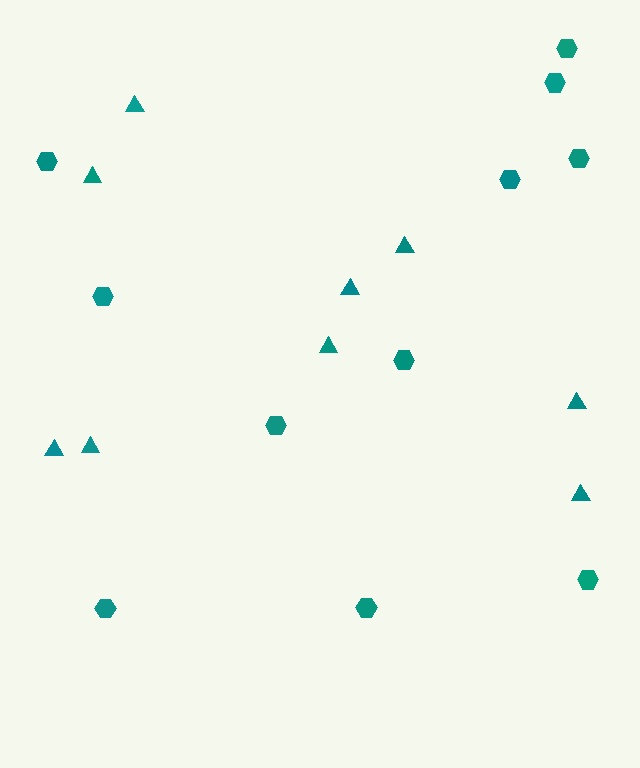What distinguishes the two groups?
There are 2 groups: one group of hexagons (11) and one group of triangles (9).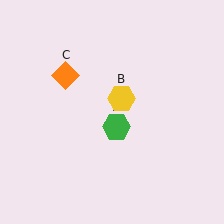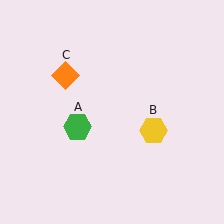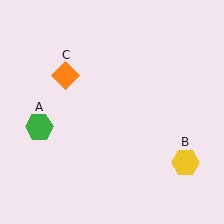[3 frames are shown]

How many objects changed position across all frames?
2 objects changed position: green hexagon (object A), yellow hexagon (object B).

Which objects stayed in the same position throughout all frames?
Orange diamond (object C) remained stationary.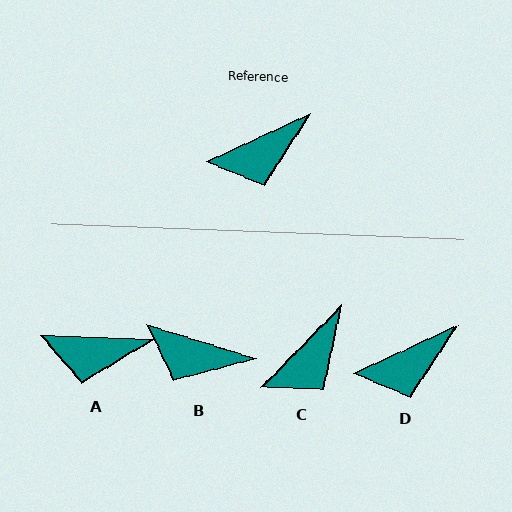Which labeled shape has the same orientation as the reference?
D.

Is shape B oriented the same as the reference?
No, it is off by about 42 degrees.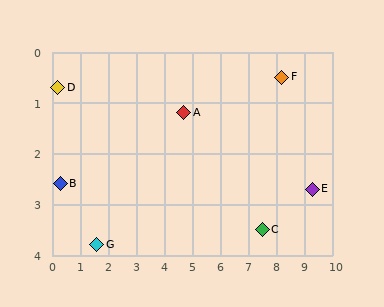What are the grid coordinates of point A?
Point A is at approximately (4.7, 1.2).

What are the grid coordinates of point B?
Point B is at approximately (0.3, 2.6).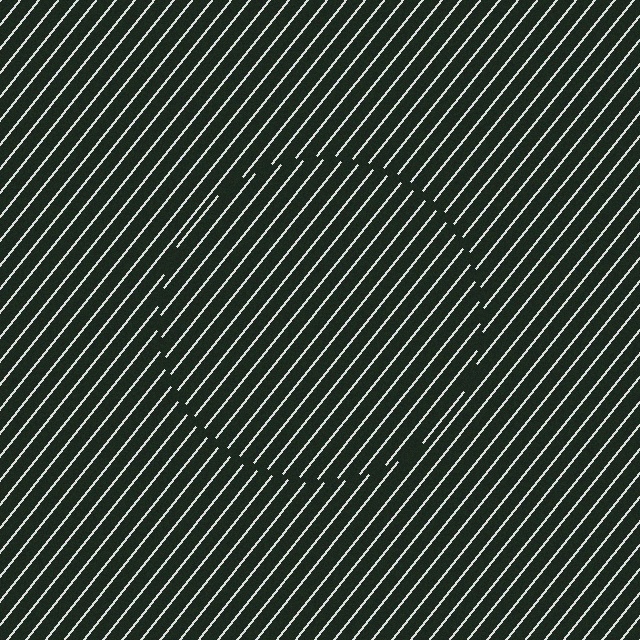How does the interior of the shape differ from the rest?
The interior of the shape contains the same grating, shifted by half a period — the contour is defined by the phase discontinuity where line-ends from the inner and outer gratings abut.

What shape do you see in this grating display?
An illusory circle. The interior of the shape contains the same grating, shifted by half a period — the contour is defined by the phase discontinuity where line-ends from the inner and outer gratings abut.